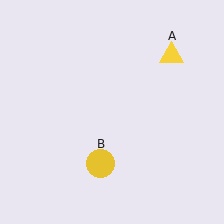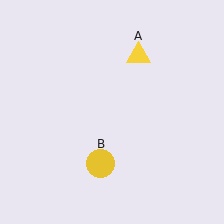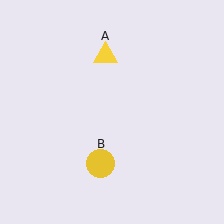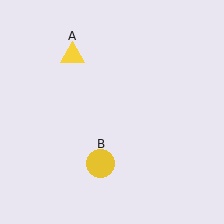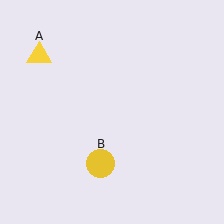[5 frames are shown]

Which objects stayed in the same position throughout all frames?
Yellow circle (object B) remained stationary.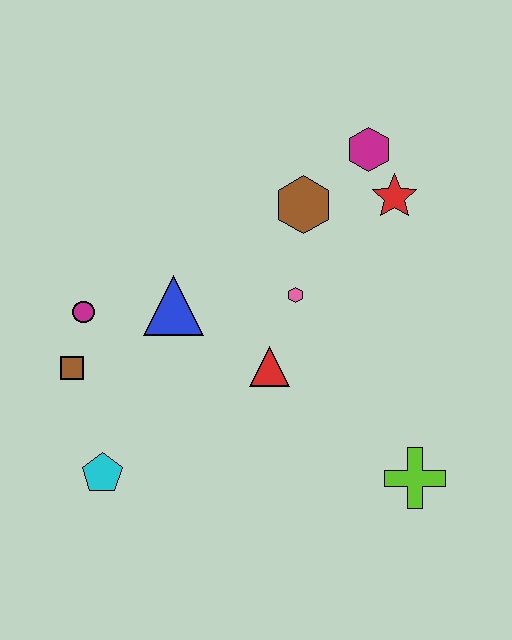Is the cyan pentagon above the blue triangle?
No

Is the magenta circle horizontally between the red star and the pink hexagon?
No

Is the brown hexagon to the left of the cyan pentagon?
No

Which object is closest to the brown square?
The magenta circle is closest to the brown square.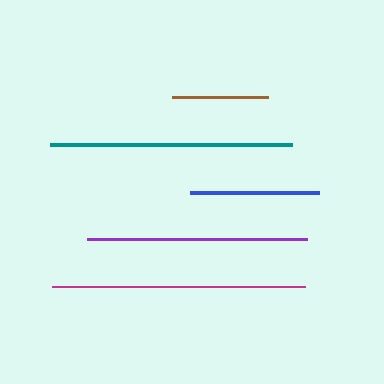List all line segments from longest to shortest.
From longest to shortest: magenta, teal, purple, blue, brown.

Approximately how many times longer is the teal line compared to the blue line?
The teal line is approximately 1.9 times the length of the blue line.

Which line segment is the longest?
The magenta line is the longest at approximately 253 pixels.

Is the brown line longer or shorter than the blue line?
The blue line is longer than the brown line.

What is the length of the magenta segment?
The magenta segment is approximately 253 pixels long.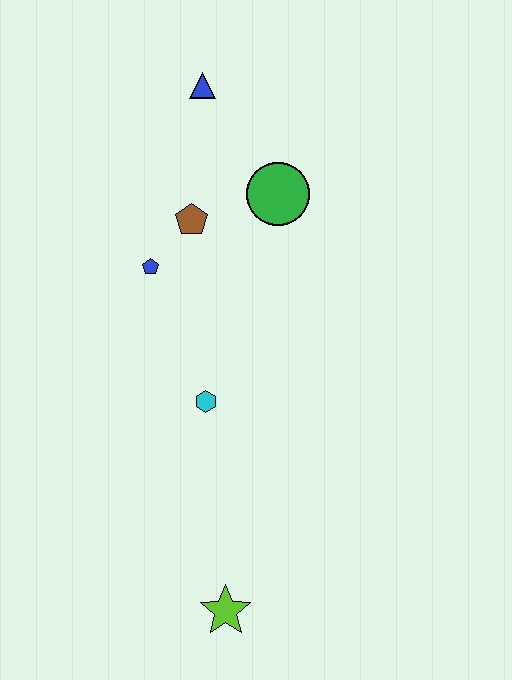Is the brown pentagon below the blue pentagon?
No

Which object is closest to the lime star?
The cyan hexagon is closest to the lime star.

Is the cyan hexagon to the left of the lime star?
Yes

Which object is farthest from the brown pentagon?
The lime star is farthest from the brown pentagon.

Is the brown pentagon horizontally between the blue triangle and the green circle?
No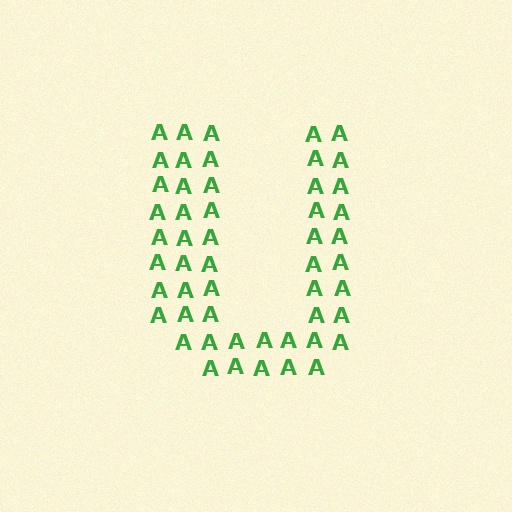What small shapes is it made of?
It is made of small letter A's.